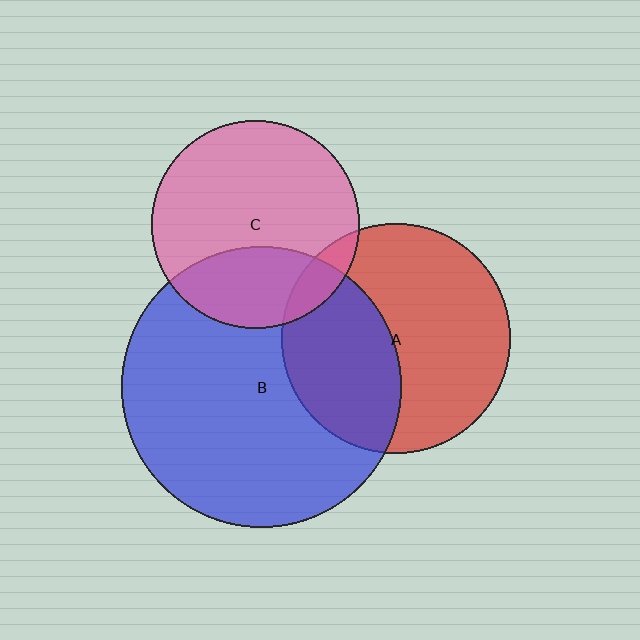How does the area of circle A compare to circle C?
Approximately 1.2 times.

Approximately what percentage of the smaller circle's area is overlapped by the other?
Approximately 30%.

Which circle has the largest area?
Circle B (blue).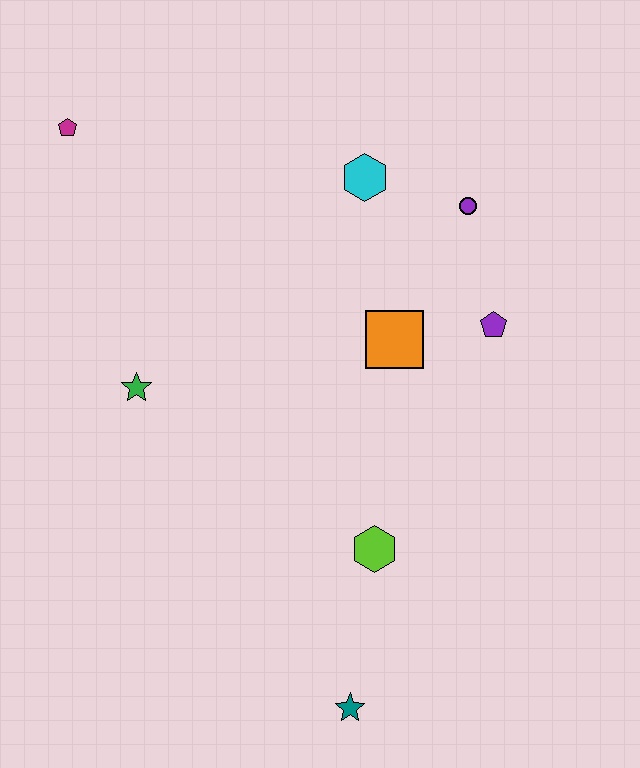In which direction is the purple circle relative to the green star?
The purple circle is to the right of the green star.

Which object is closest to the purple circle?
The cyan hexagon is closest to the purple circle.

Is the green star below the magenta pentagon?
Yes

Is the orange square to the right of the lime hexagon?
Yes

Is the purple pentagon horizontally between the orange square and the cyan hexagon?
No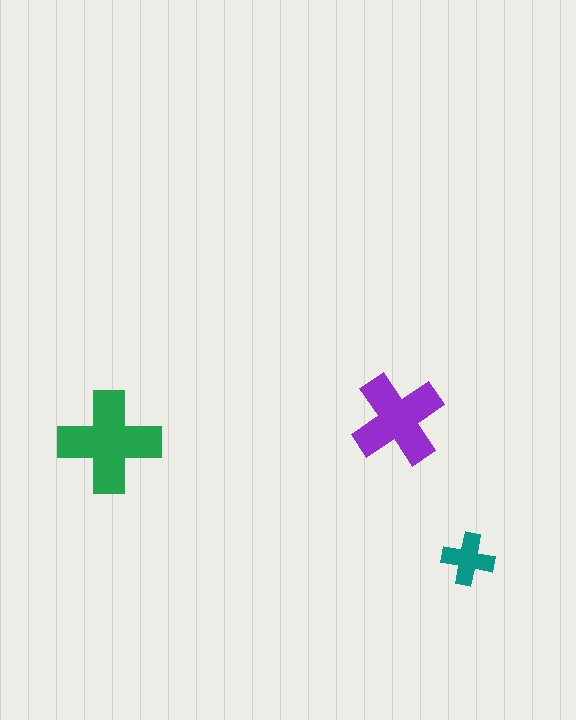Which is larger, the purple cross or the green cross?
The green one.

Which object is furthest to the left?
The green cross is leftmost.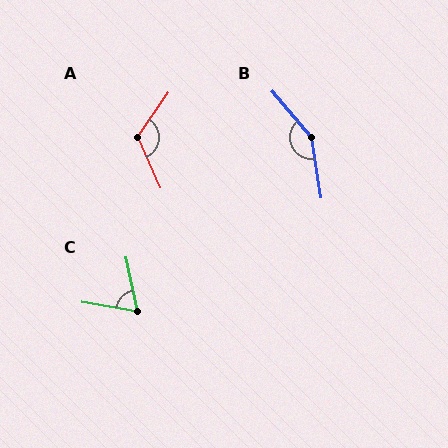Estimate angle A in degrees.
Approximately 121 degrees.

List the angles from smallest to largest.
C (68°), A (121°), B (148°).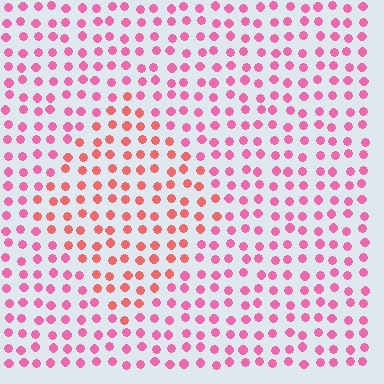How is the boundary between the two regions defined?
The boundary is defined purely by a slight shift in hue (about 28 degrees). Spacing, size, and orientation are identical on both sides.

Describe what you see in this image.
The image is filled with small pink elements in a uniform arrangement. A diamond-shaped region is visible where the elements are tinted to a slightly different hue, forming a subtle color boundary.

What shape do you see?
I see a diamond.